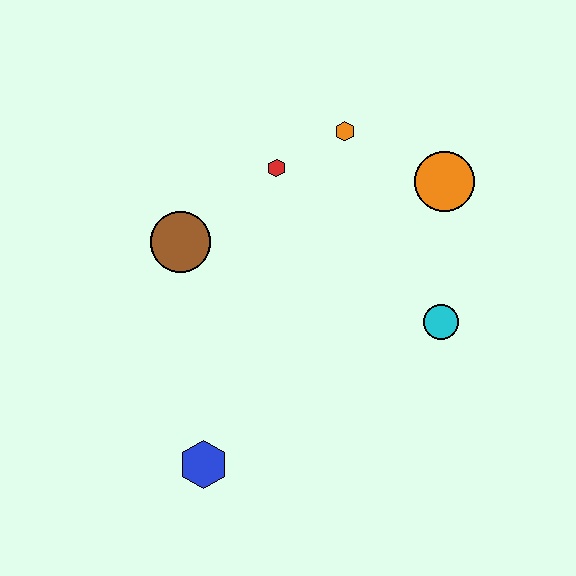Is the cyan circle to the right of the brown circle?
Yes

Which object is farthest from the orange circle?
The blue hexagon is farthest from the orange circle.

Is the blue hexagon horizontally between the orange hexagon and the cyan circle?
No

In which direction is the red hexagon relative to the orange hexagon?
The red hexagon is to the left of the orange hexagon.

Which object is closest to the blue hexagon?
The brown circle is closest to the blue hexagon.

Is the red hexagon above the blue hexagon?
Yes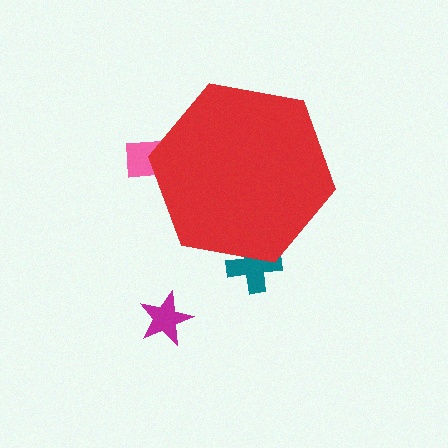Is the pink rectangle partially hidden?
Yes, the pink rectangle is partially hidden behind the red hexagon.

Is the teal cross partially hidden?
Yes, the teal cross is partially hidden behind the red hexagon.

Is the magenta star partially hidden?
No, the magenta star is fully visible.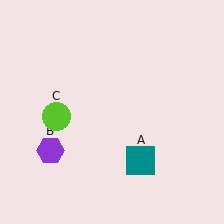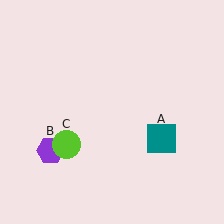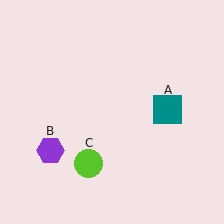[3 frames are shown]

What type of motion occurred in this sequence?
The teal square (object A), lime circle (object C) rotated counterclockwise around the center of the scene.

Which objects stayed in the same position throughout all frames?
Purple hexagon (object B) remained stationary.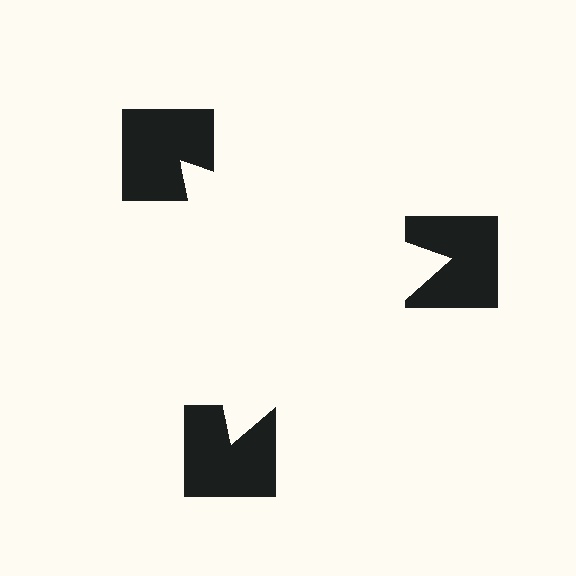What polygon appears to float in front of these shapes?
An illusory triangle — its edges are inferred from the aligned wedge cuts in the notched squares, not physically drawn.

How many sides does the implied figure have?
3 sides.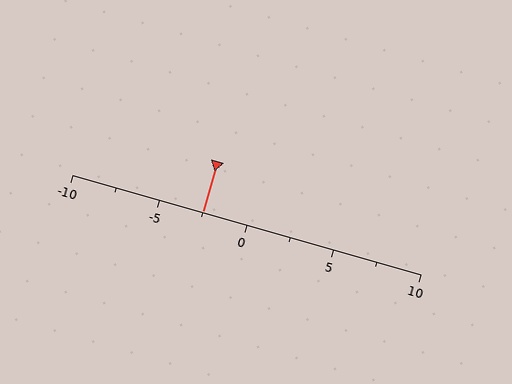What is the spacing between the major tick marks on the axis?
The major ticks are spaced 5 apart.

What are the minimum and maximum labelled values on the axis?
The axis runs from -10 to 10.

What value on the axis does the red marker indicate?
The marker indicates approximately -2.5.